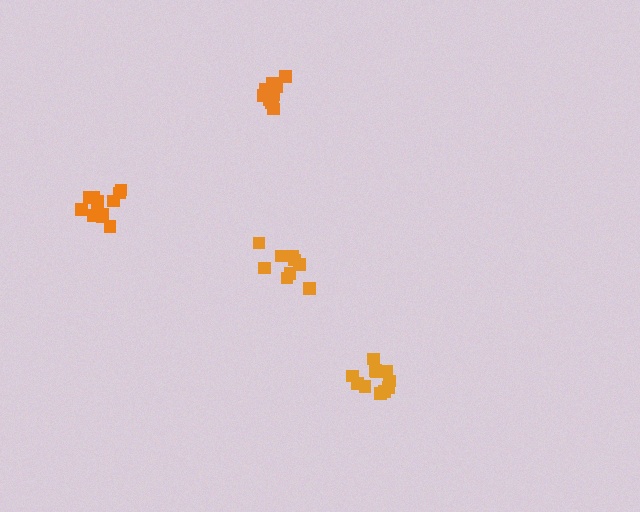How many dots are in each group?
Group 1: 13 dots, Group 2: 12 dots, Group 3: 11 dots, Group 4: 9 dots (45 total).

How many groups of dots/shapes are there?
There are 4 groups.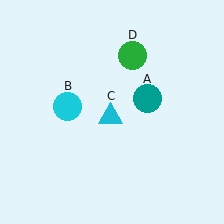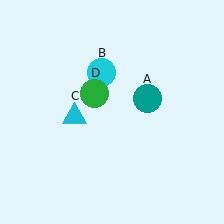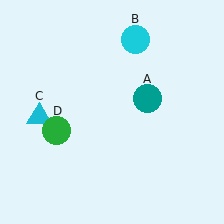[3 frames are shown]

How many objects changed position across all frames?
3 objects changed position: cyan circle (object B), cyan triangle (object C), green circle (object D).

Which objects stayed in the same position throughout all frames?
Teal circle (object A) remained stationary.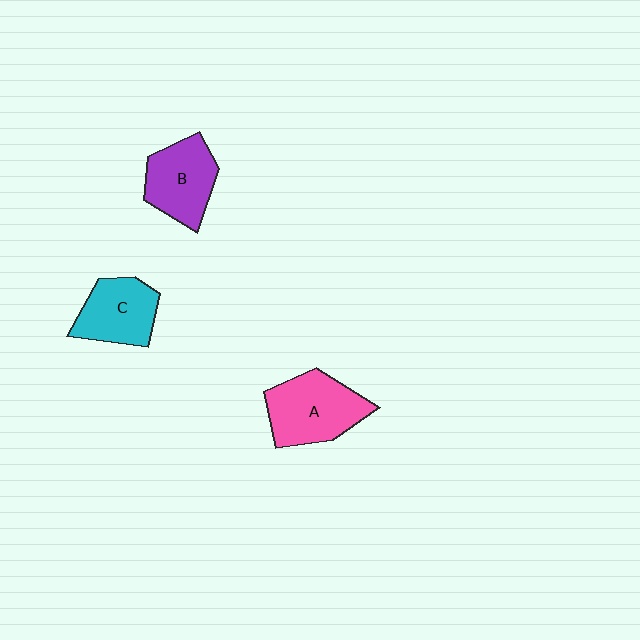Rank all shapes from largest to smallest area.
From largest to smallest: A (pink), B (purple), C (cyan).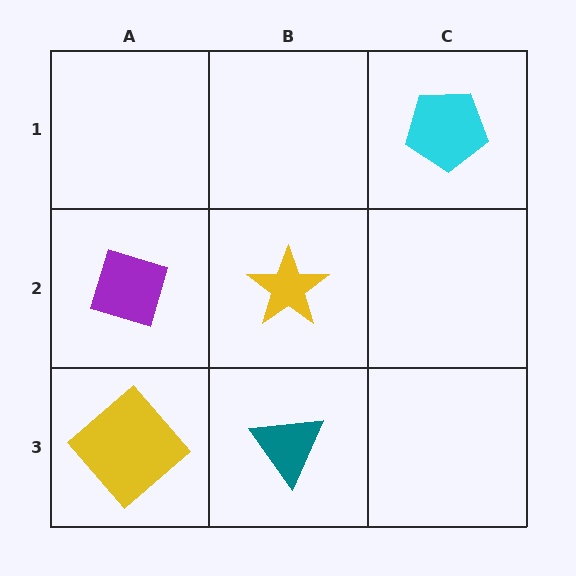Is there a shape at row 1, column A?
No, that cell is empty.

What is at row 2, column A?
A purple diamond.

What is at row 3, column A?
A yellow diamond.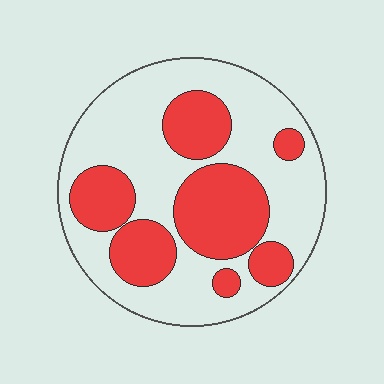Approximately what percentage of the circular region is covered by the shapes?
Approximately 40%.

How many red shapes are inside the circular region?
7.